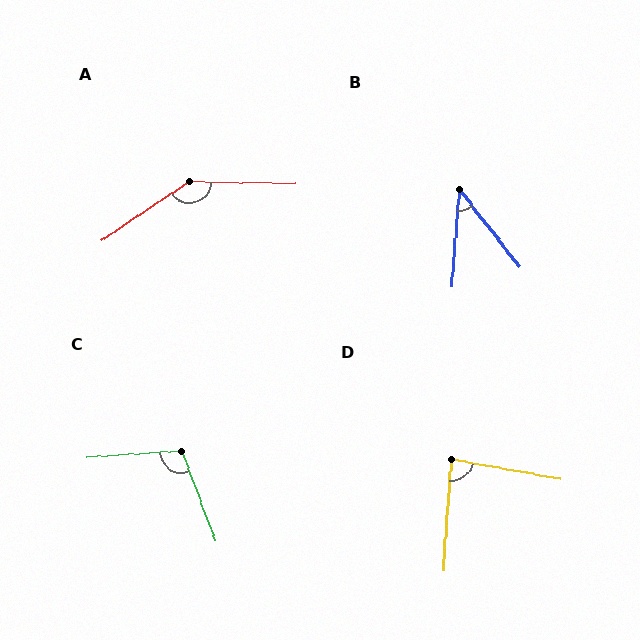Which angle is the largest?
A, at approximately 145 degrees.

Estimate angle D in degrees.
Approximately 84 degrees.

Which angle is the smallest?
B, at approximately 42 degrees.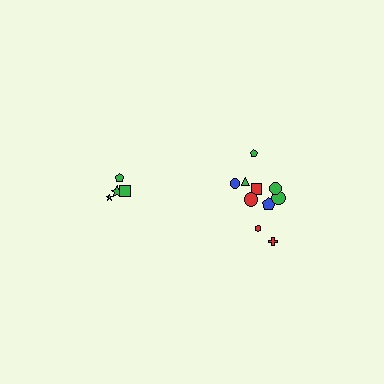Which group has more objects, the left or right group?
The right group.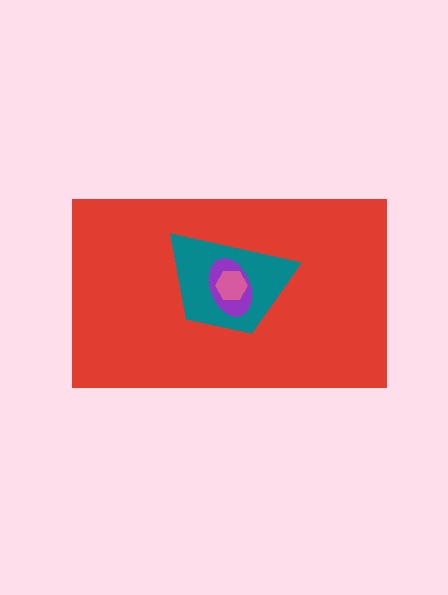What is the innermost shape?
The pink hexagon.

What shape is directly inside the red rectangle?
The teal trapezoid.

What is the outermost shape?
The red rectangle.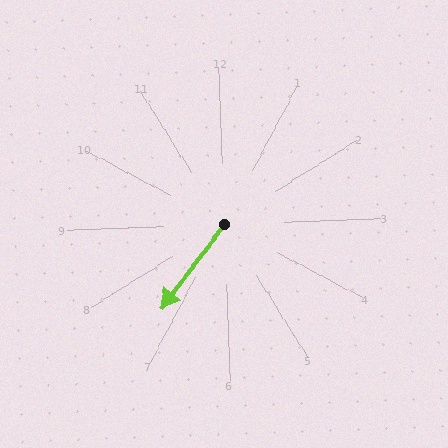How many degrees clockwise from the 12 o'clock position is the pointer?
Approximately 219 degrees.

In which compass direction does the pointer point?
Southwest.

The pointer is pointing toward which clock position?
Roughly 7 o'clock.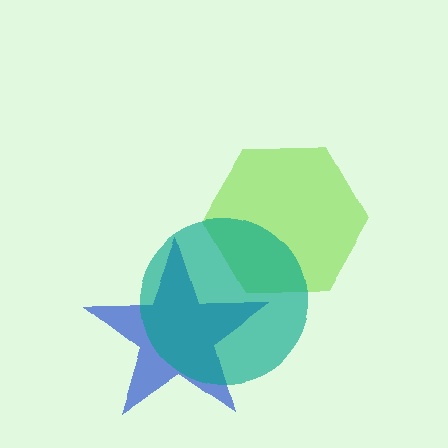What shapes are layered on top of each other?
The layered shapes are: a blue star, a lime hexagon, a teal circle.